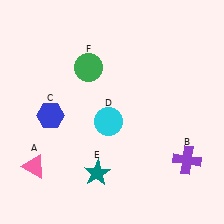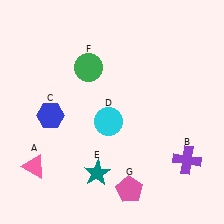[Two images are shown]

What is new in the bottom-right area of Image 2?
A pink pentagon (G) was added in the bottom-right area of Image 2.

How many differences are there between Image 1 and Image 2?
There is 1 difference between the two images.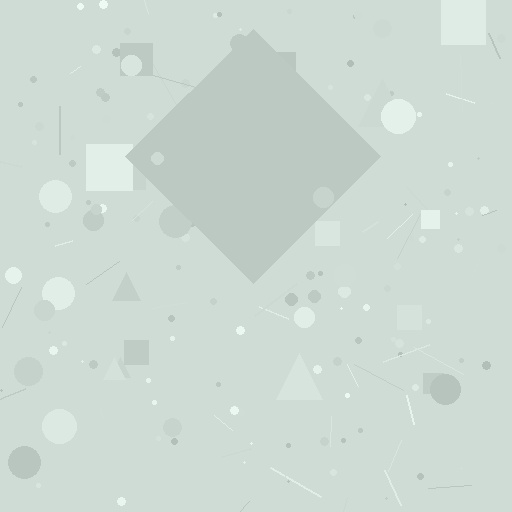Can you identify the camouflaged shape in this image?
The camouflaged shape is a diamond.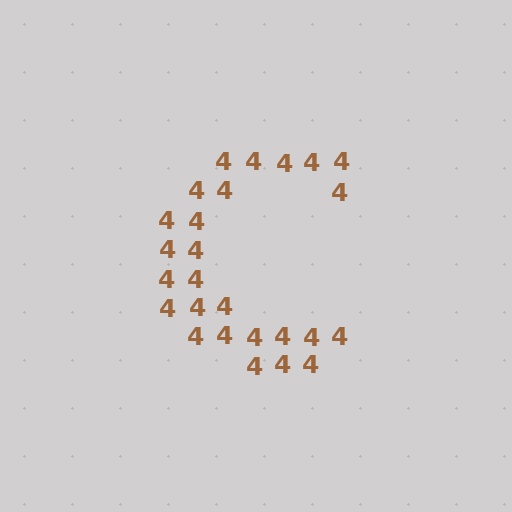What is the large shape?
The large shape is the letter C.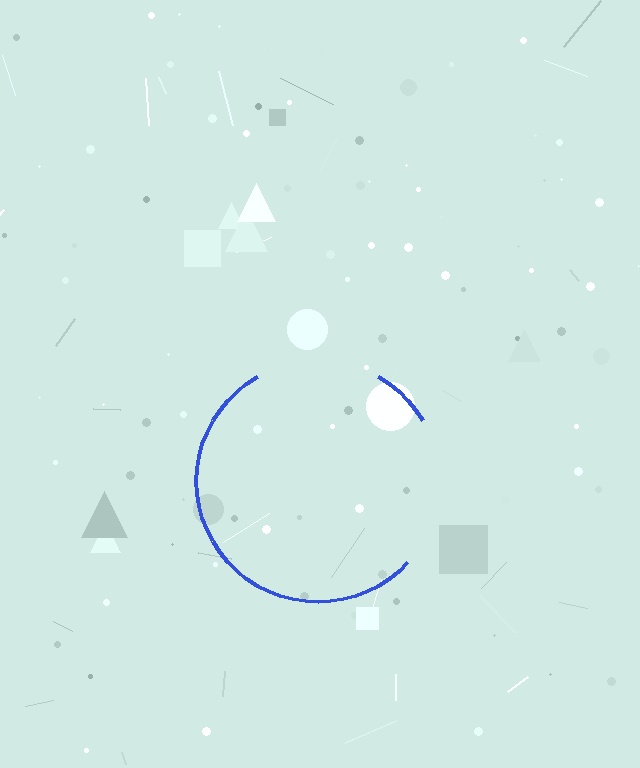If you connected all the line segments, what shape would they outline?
They would outline a circle.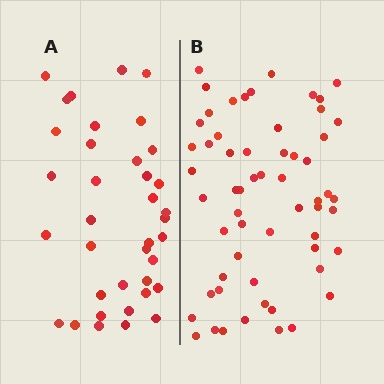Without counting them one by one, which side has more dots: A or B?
Region B (the right region) has more dots.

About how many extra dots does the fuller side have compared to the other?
Region B has approximately 20 more dots than region A.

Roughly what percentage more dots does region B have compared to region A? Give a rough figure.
About 60% more.